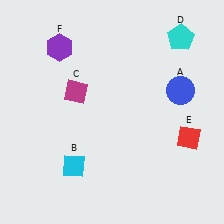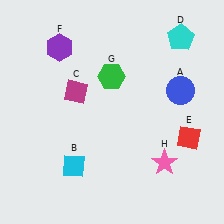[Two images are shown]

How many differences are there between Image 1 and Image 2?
There are 2 differences between the two images.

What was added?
A green hexagon (G), a pink star (H) were added in Image 2.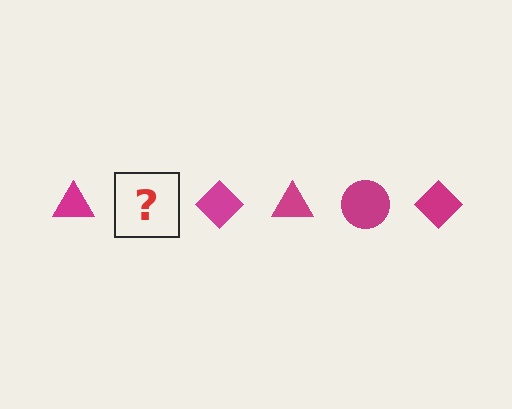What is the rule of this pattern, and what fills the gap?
The rule is that the pattern cycles through triangle, circle, diamond shapes in magenta. The gap should be filled with a magenta circle.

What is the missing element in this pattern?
The missing element is a magenta circle.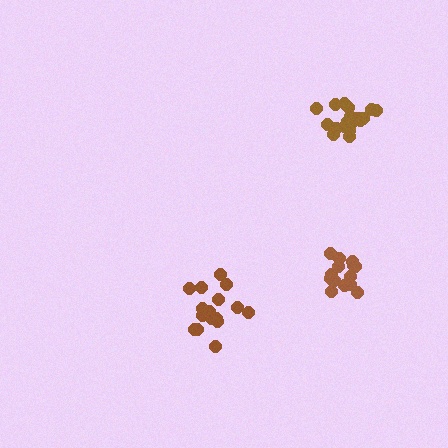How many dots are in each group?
Group 1: 14 dots, Group 2: 17 dots, Group 3: 20 dots (51 total).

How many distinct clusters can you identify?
There are 3 distinct clusters.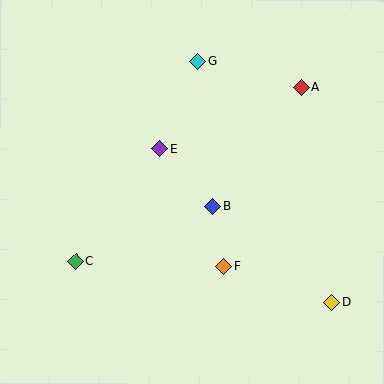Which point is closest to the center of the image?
Point B at (213, 206) is closest to the center.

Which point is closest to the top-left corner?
Point G is closest to the top-left corner.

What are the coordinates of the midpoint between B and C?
The midpoint between B and C is at (144, 234).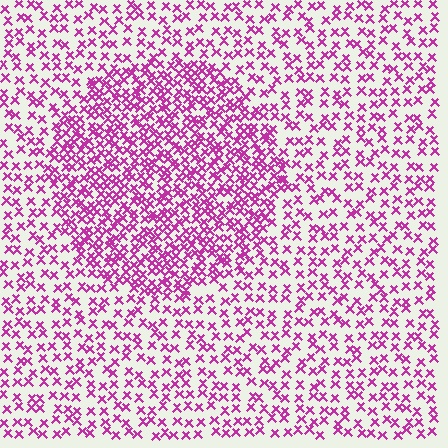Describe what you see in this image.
The image contains small magenta elements arranged at two different densities. A circle-shaped region is visible where the elements are more densely packed than the surrounding area.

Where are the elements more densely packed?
The elements are more densely packed inside the circle boundary.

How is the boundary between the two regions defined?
The boundary is defined by a change in element density (approximately 2.0x ratio). All elements are the same color, size, and shape.